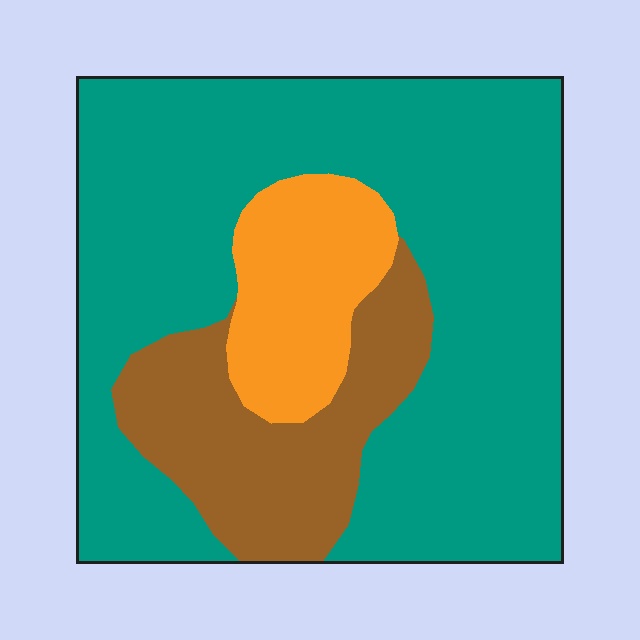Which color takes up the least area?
Orange, at roughly 15%.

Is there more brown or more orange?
Brown.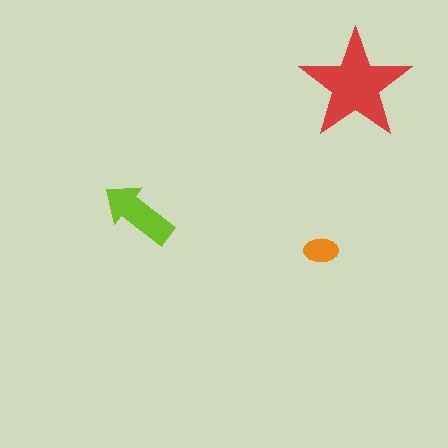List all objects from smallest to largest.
The orange ellipse, the lime arrow, the red star.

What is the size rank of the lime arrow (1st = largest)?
2nd.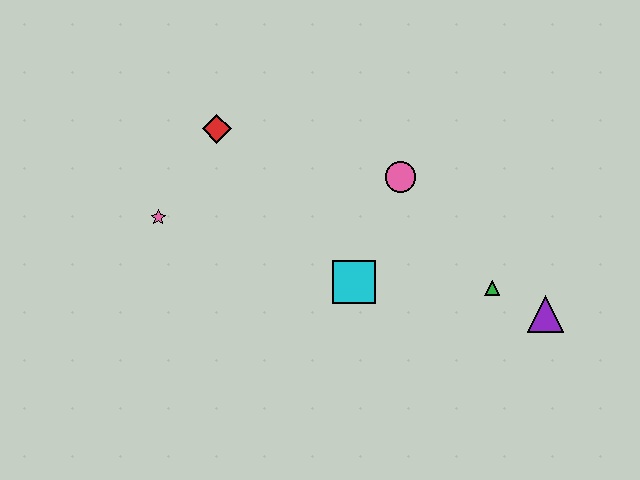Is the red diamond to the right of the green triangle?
No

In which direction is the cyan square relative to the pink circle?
The cyan square is below the pink circle.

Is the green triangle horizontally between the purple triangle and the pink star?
Yes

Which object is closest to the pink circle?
The cyan square is closest to the pink circle.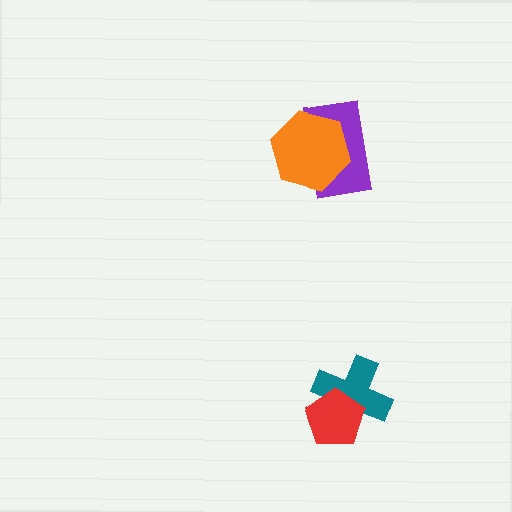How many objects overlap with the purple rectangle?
1 object overlaps with the purple rectangle.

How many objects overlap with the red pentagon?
1 object overlaps with the red pentagon.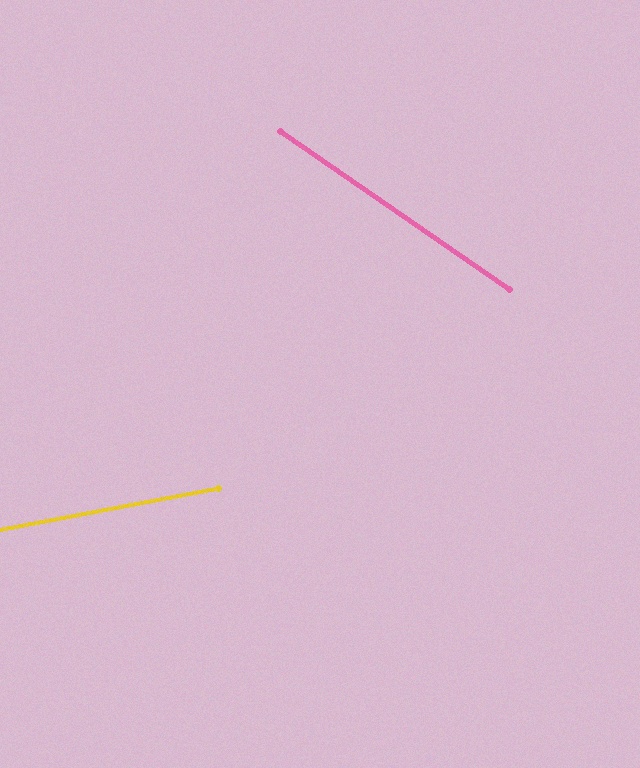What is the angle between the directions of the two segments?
Approximately 45 degrees.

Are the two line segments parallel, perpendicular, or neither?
Neither parallel nor perpendicular — they differ by about 45°.